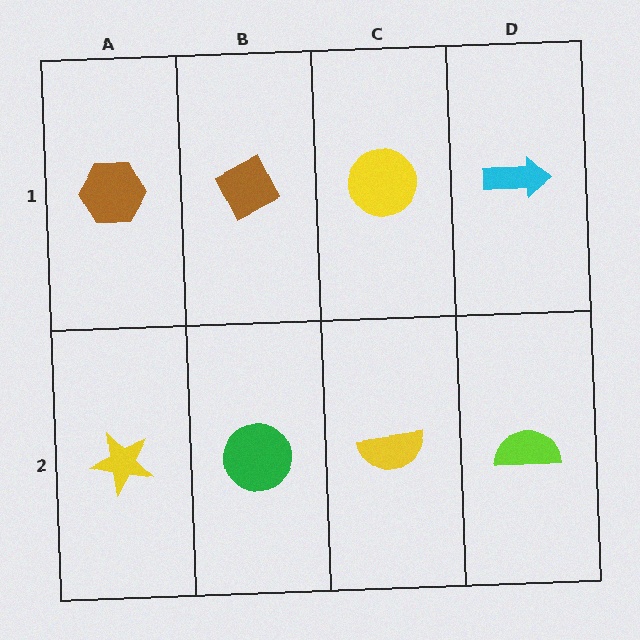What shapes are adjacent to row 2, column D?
A cyan arrow (row 1, column D), a yellow semicircle (row 2, column C).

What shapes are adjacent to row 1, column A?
A yellow star (row 2, column A), a brown diamond (row 1, column B).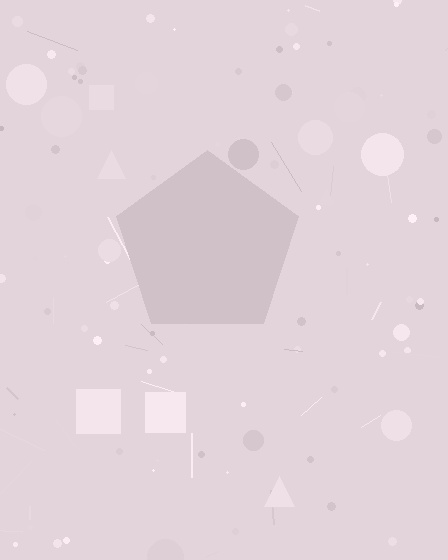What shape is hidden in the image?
A pentagon is hidden in the image.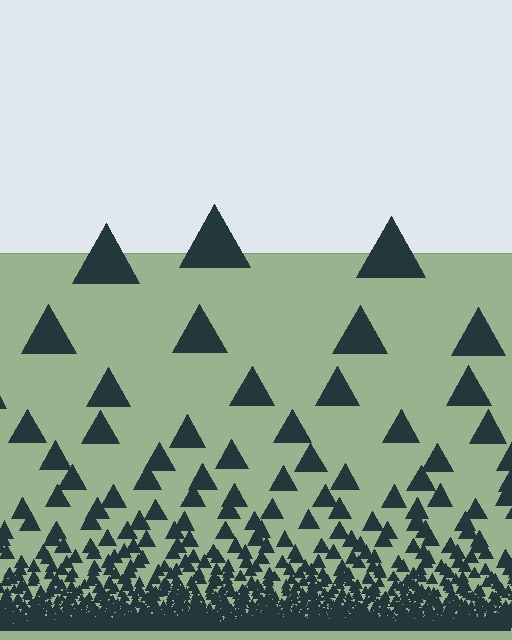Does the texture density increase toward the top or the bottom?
Density increases toward the bottom.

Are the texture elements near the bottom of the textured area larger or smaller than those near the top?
Smaller. The gradient is inverted — elements near the bottom are smaller and denser.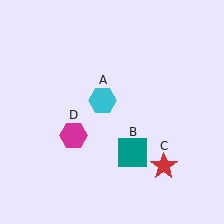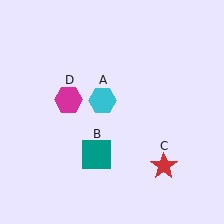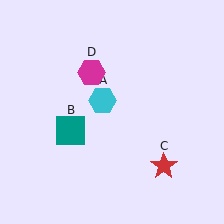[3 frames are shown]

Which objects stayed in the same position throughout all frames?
Cyan hexagon (object A) and red star (object C) remained stationary.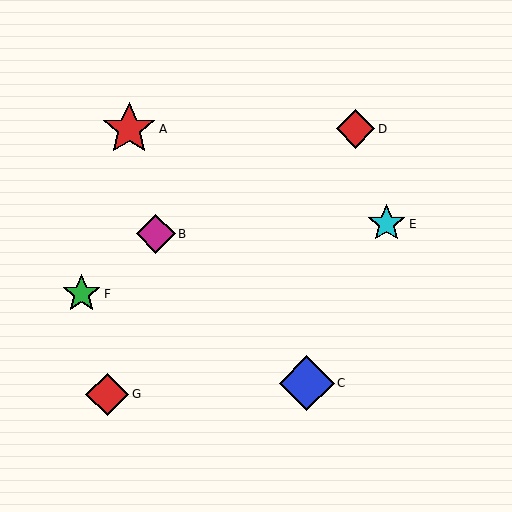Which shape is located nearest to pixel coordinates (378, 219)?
The cyan star (labeled E) at (387, 224) is nearest to that location.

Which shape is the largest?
The blue diamond (labeled C) is the largest.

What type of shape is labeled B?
Shape B is a magenta diamond.